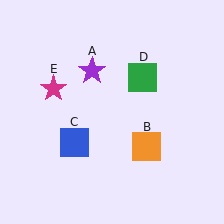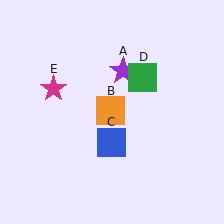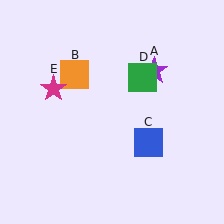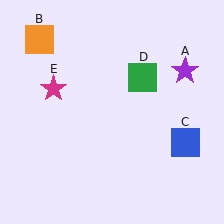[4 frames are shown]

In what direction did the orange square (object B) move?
The orange square (object B) moved up and to the left.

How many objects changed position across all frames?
3 objects changed position: purple star (object A), orange square (object B), blue square (object C).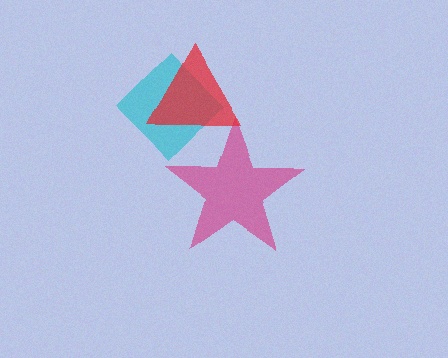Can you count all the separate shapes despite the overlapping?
Yes, there are 3 separate shapes.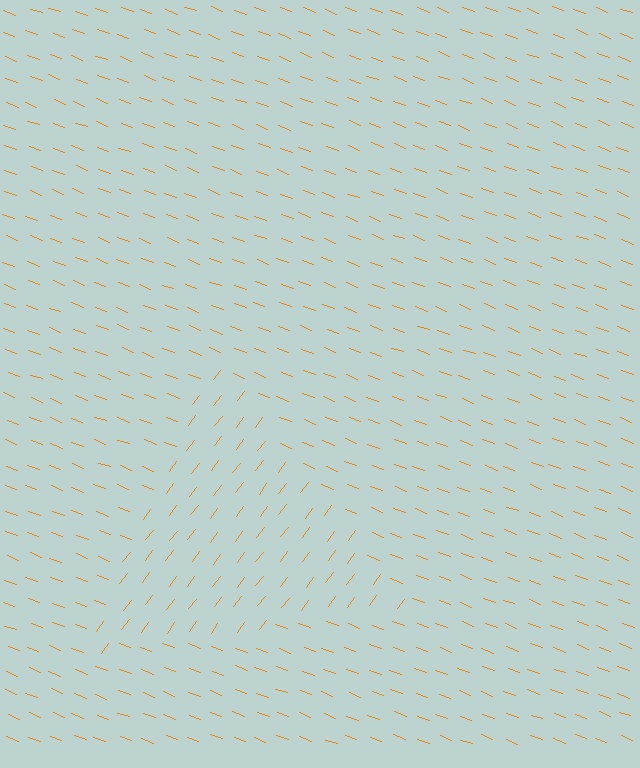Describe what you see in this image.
The image is filled with small orange line segments. A triangle region in the image has lines oriented differently from the surrounding lines, creating a visible texture boundary.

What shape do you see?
I see a triangle.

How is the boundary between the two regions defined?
The boundary is defined purely by a change in line orientation (approximately 74 degrees difference). All lines are the same color and thickness.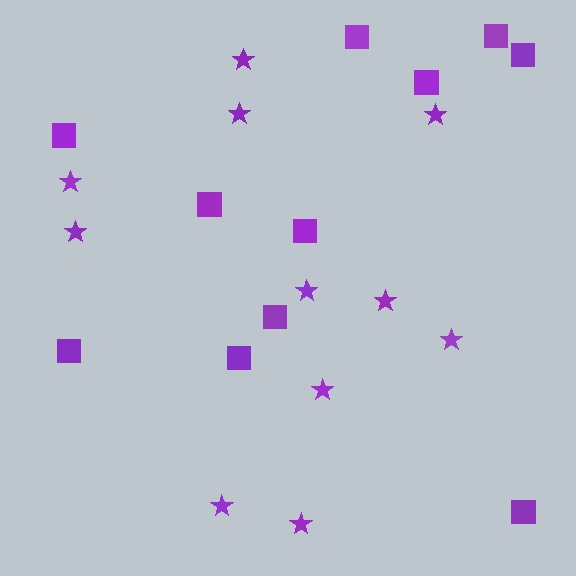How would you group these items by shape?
There are 2 groups: one group of stars (11) and one group of squares (11).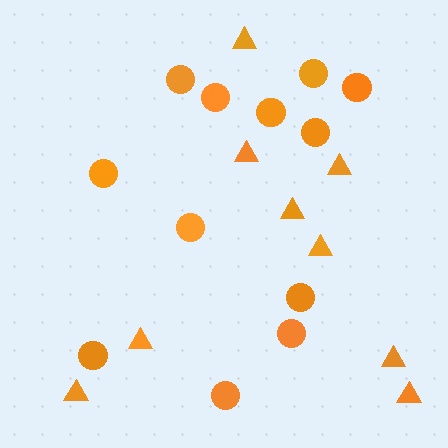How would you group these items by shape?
There are 2 groups: one group of circles (12) and one group of triangles (9).